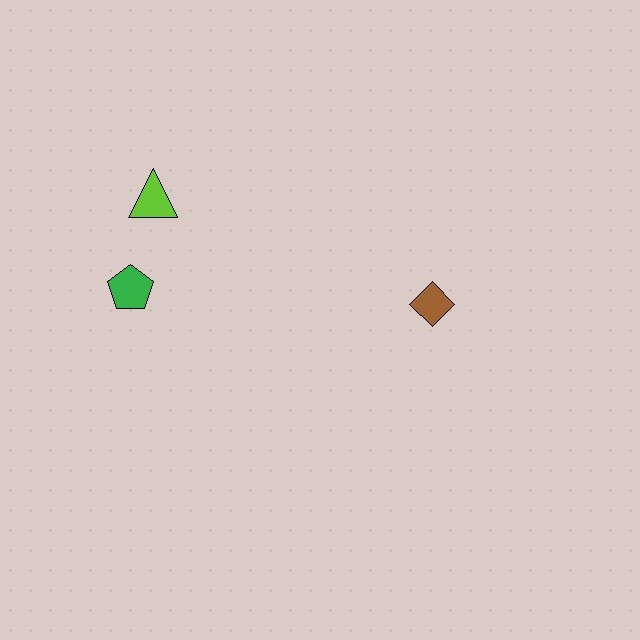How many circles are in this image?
There are no circles.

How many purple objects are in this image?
There are no purple objects.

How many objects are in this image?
There are 3 objects.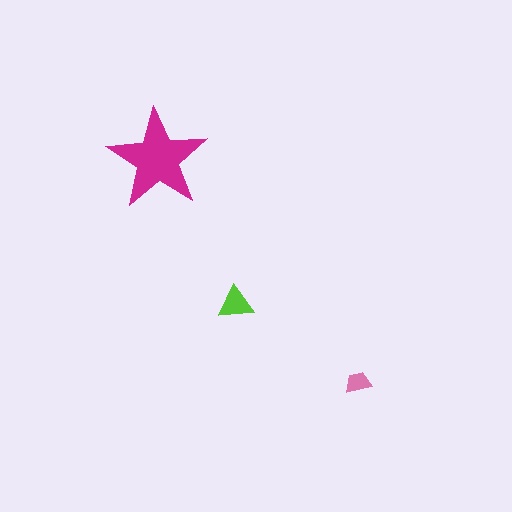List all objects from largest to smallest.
The magenta star, the lime triangle, the pink trapezoid.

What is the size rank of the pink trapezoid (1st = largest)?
3rd.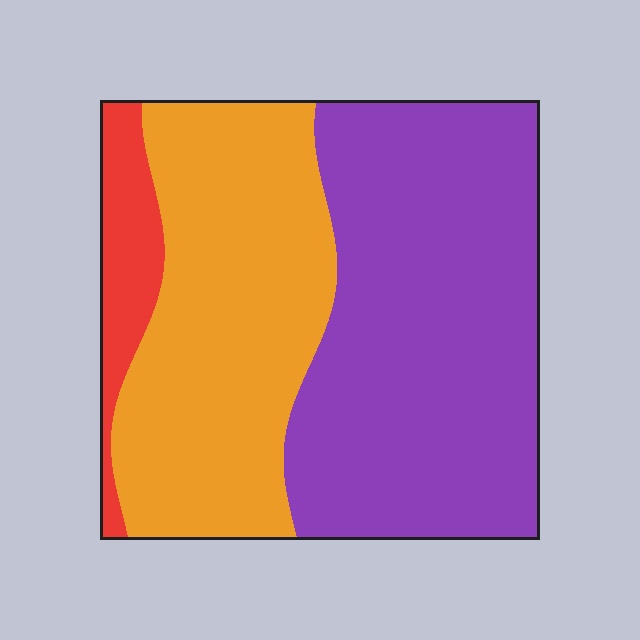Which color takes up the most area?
Purple, at roughly 50%.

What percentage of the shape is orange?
Orange takes up about two fifths (2/5) of the shape.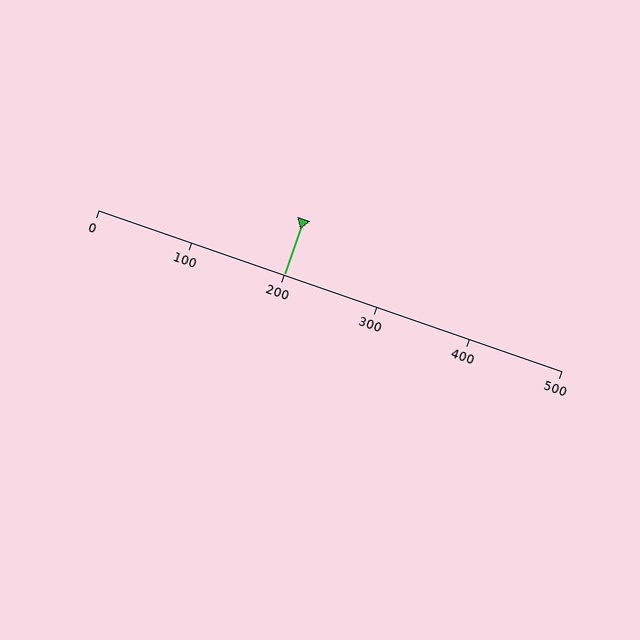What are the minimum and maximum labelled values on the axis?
The axis runs from 0 to 500.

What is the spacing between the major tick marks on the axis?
The major ticks are spaced 100 apart.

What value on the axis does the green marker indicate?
The marker indicates approximately 200.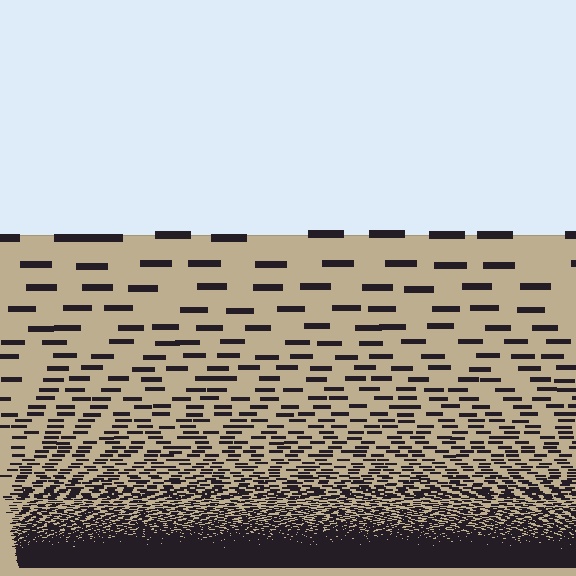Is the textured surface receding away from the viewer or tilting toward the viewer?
The surface appears to tilt toward the viewer. Texture elements get larger and sparser toward the top.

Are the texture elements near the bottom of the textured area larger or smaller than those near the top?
Smaller. The gradient is inverted — elements near the bottom are smaller and denser.